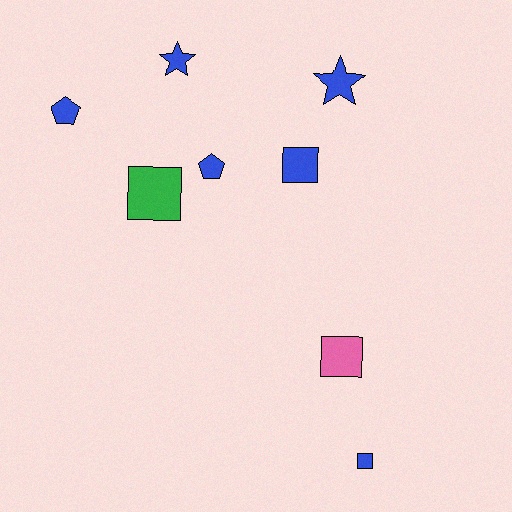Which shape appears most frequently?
Square, with 4 objects.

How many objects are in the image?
There are 8 objects.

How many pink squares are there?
There is 1 pink square.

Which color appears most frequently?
Blue, with 6 objects.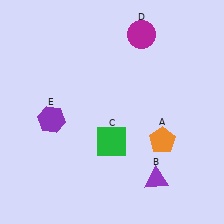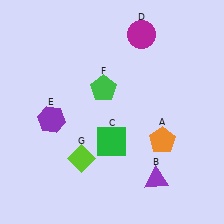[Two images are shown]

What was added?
A green pentagon (F), a lime diamond (G) were added in Image 2.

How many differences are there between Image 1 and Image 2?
There are 2 differences between the two images.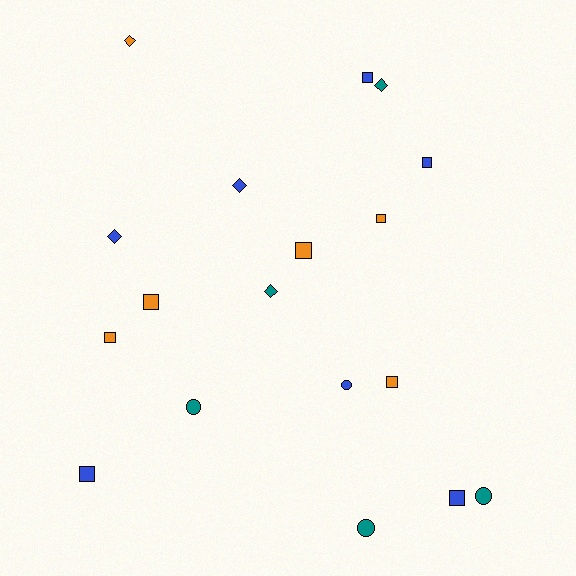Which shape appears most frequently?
Square, with 9 objects.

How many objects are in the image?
There are 18 objects.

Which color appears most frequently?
Blue, with 7 objects.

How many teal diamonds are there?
There are 2 teal diamonds.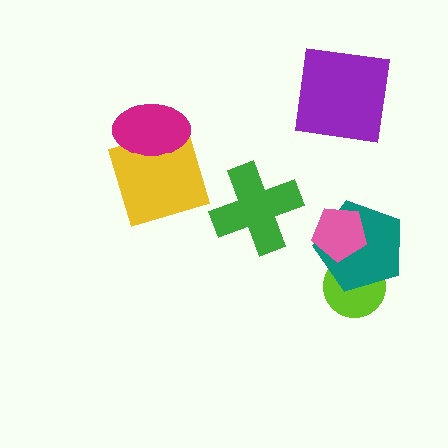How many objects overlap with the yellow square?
1 object overlaps with the yellow square.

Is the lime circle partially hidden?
Yes, it is partially covered by another shape.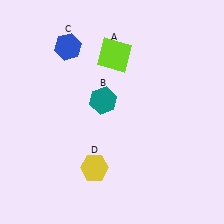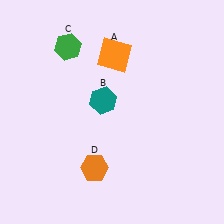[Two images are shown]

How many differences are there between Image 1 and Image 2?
There are 3 differences between the two images.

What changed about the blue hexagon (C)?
In Image 1, C is blue. In Image 2, it changed to green.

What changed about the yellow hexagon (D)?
In Image 1, D is yellow. In Image 2, it changed to orange.